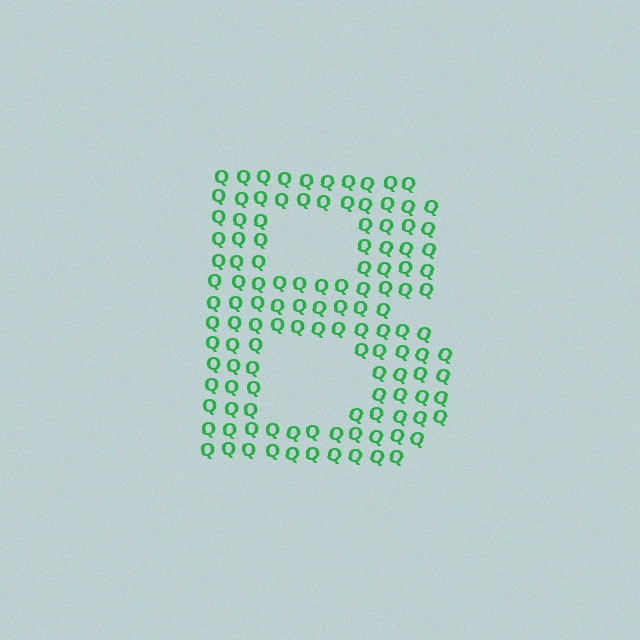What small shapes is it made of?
It is made of small letter Q's.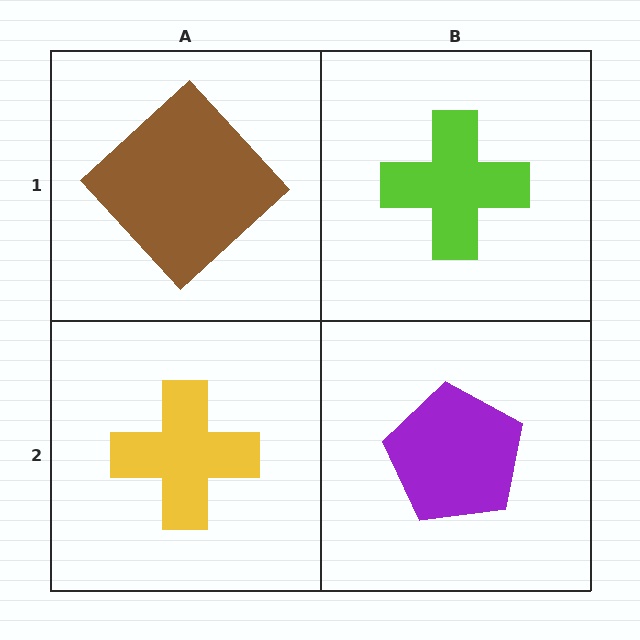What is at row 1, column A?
A brown diamond.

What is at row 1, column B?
A lime cross.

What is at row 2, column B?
A purple pentagon.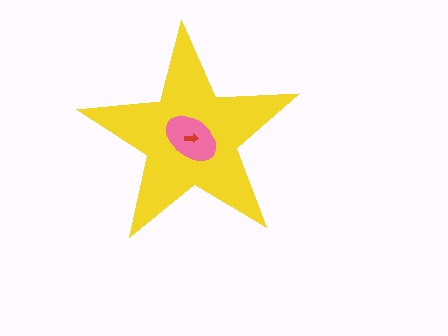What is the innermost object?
The red arrow.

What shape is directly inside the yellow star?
The pink ellipse.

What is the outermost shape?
The yellow star.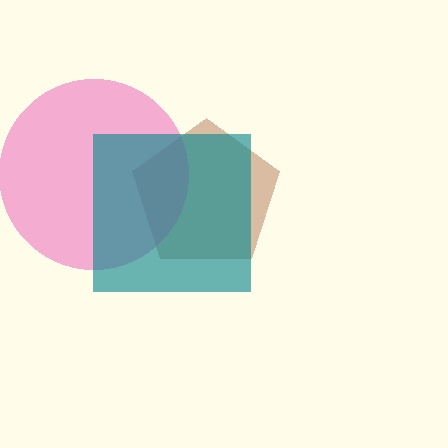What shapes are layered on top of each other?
The layered shapes are: a brown pentagon, a pink circle, a teal square.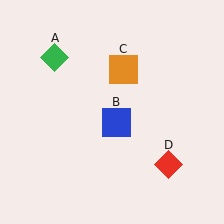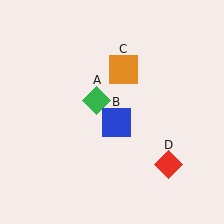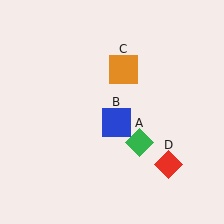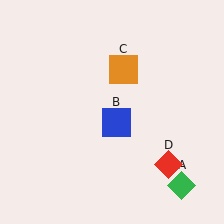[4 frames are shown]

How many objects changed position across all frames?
1 object changed position: green diamond (object A).